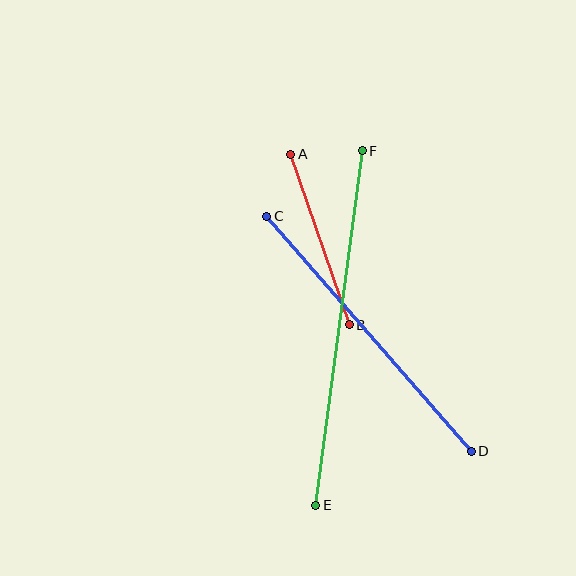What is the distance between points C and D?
The distance is approximately 312 pixels.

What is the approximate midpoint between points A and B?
The midpoint is at approximately (320, 240) pixels.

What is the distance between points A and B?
The distance is approximately 180 pixels.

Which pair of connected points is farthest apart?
Points E and F are farthest apart.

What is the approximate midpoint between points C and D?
The midpoint is at approximately (369, 334) pixels.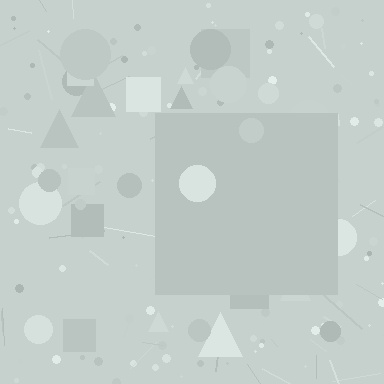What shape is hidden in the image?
A square is hidden in the image.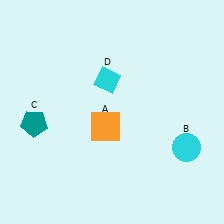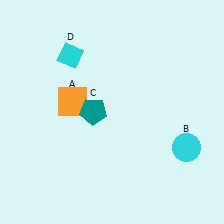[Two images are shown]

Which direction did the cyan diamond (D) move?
The cyan diamond (D) moved left.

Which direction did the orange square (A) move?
The orange square (A) moved left.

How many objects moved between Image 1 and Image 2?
3 objects moved between the two images.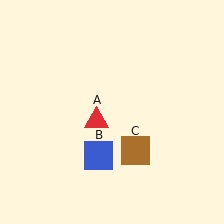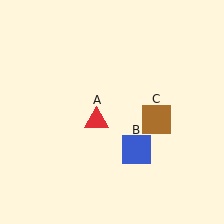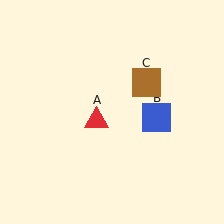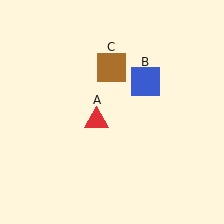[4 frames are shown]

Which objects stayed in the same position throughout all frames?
Red triangle (object A) remained stationary.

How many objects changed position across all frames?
2 objects changed position: blue square (object B), brown square (object C).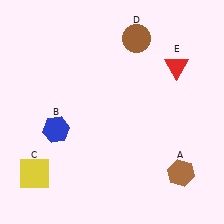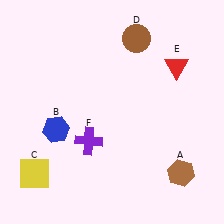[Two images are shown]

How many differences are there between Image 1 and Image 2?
There is 1 difference between the two images.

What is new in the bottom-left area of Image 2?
A purple cross (F) was added in the bottom-left area of Image 2.